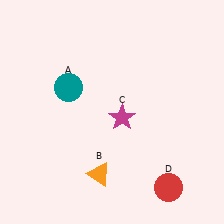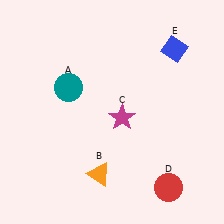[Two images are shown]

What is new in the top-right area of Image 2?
A blue diamond (E) was added in the top-right area of Image 2.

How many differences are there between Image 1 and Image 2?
There is 1 difference between the two images.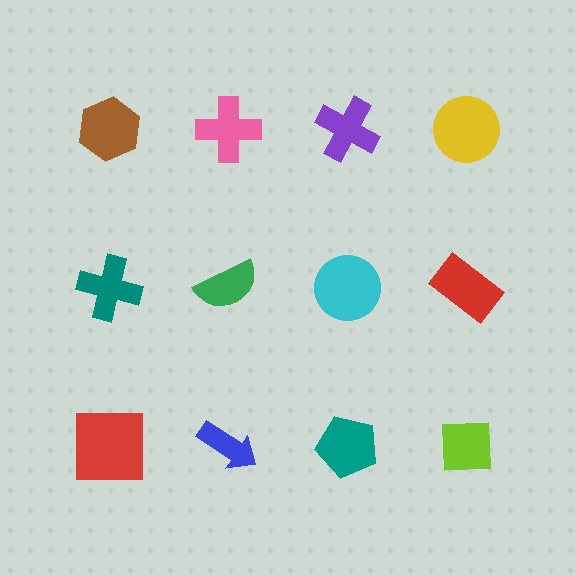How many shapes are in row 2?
4 shapes.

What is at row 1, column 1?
A brown hexagon.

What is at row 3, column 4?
A lime square.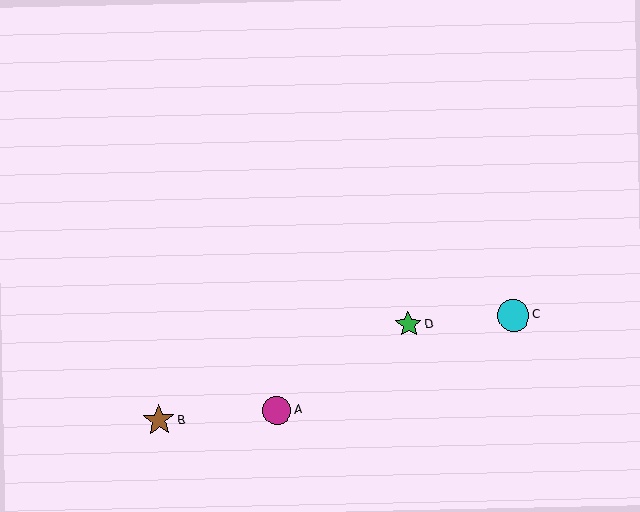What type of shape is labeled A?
Shape A is a magenta circle.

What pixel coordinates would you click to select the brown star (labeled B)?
Click at (159, 420) to select the brown star B.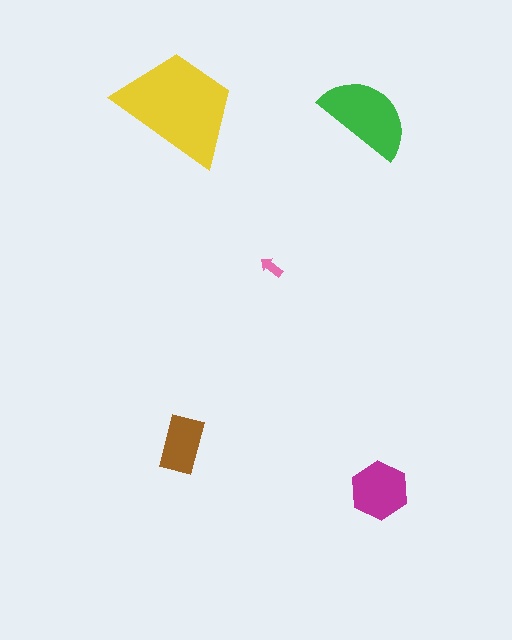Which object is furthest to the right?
The magenta hexagon is rightmost.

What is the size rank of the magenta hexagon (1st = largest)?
3rd.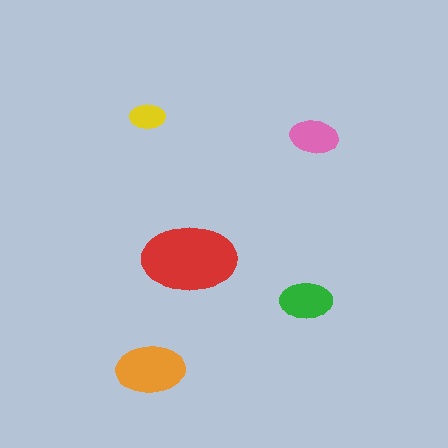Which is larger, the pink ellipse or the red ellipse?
The red one.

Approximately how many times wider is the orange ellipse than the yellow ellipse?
About 2 times wider.